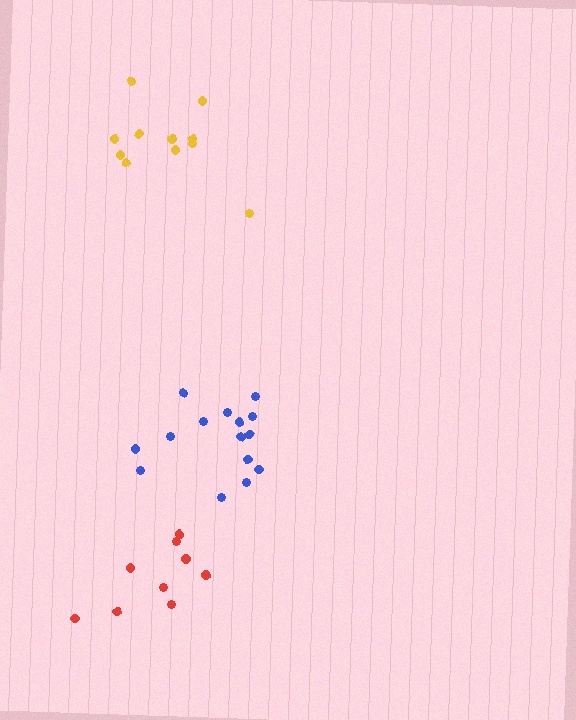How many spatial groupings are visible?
There are 3 spatial groupings.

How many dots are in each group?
Group 1: 15 dots, Group 2: 9 dots, Group 3: 11 dots (35 total).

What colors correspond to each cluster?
The clusters are colored: blue, red, yellow.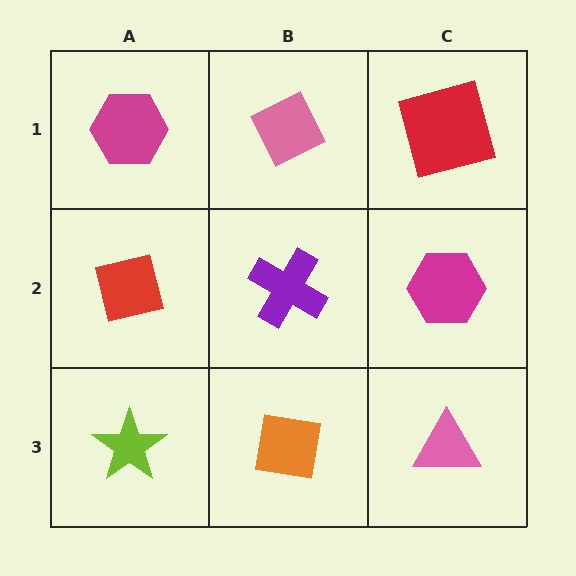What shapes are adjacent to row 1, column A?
A red square (row 2, column A), a pink diamond (row 1, column B).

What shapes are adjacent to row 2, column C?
A red square (row 1, column C), a pink triangle (row 3, column C), a purple cross (row 2, column B).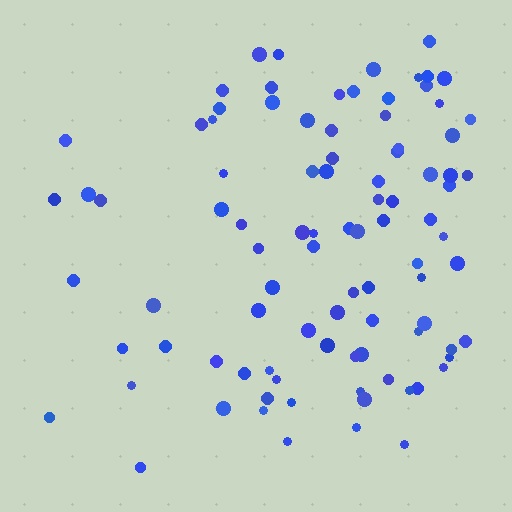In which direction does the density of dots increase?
From left to right, with the right side densest.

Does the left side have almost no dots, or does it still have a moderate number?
Still a moderate number, just noticeably fewer than the right.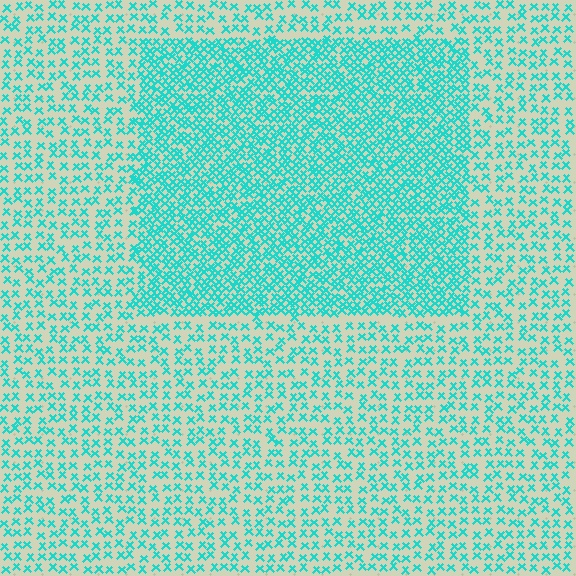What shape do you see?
I see a rectangle.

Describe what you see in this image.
The image contains small cyan elements arranged at two different densities. A rectangle-shaped region is visible where the elements are more densely packed than the surrounding area.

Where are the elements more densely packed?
The elements are more densely packed inside the rectangle boundary.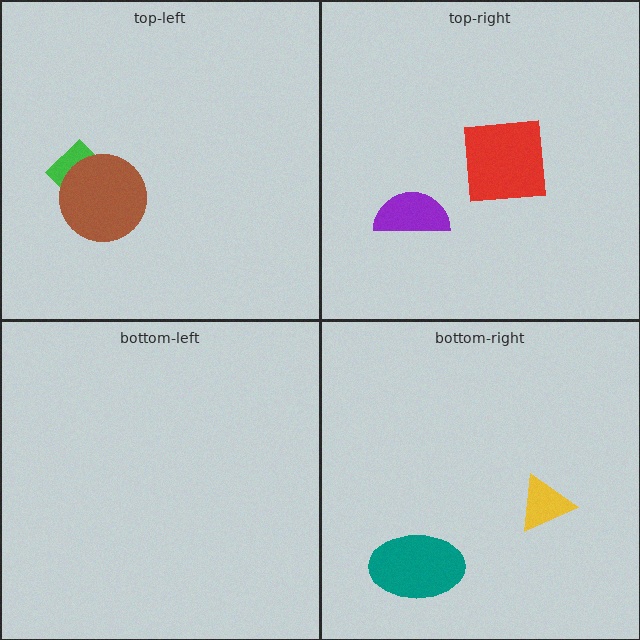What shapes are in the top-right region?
The purple semicircle, the red square.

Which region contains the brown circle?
The top-left region.